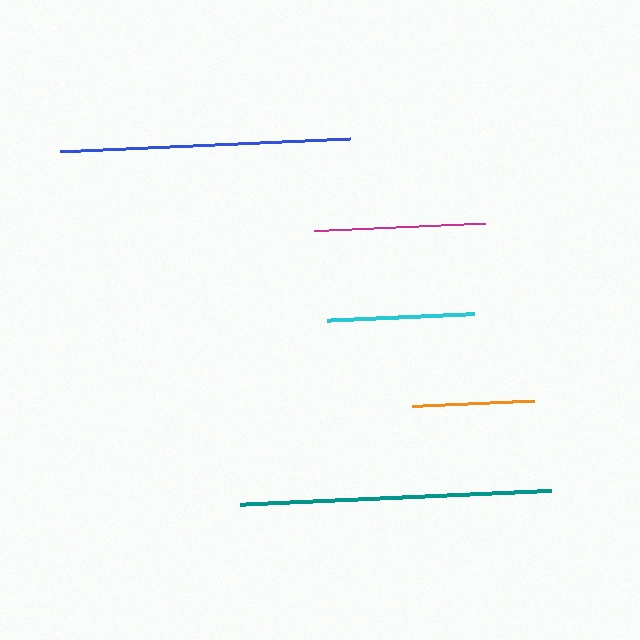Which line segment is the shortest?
The orange line is the shortest at approximately 122 pixels.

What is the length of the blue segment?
The blue segment is approximately 290 pixels long.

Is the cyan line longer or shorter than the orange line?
The cyan line is longer than the orange line.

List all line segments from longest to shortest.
From longest to shortest: teal, blue, magenta, cyan, orange.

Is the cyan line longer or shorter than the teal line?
The teal line is longer than the cyan line.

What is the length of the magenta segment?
The magenta segment is approximately 171 pixels long.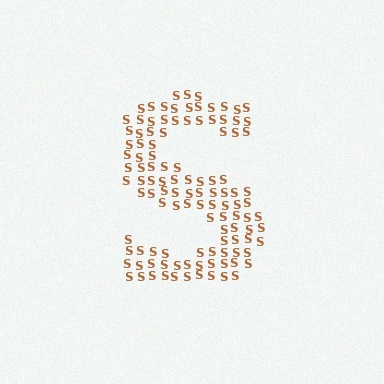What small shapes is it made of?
It is made of small letter S's.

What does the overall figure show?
The overall figure shows the letter S.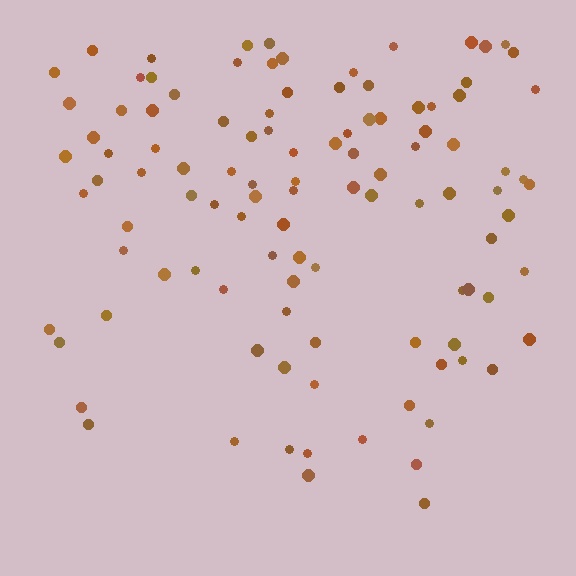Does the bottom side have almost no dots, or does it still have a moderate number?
Still a moderate number, just noticeably fewer than the top.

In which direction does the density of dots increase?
From bottom to top, with the top side densest.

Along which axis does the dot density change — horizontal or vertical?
Vertical.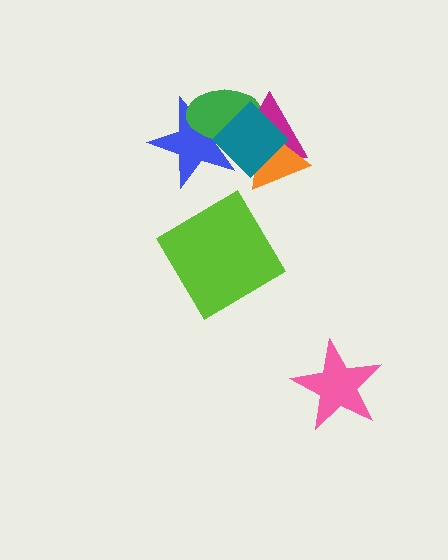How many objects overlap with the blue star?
3 objects overlap with the blue star.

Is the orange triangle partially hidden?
Yes, it is partially covered by another shape.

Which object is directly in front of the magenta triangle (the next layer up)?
The orange triangle is directly in front of the magenta triangle.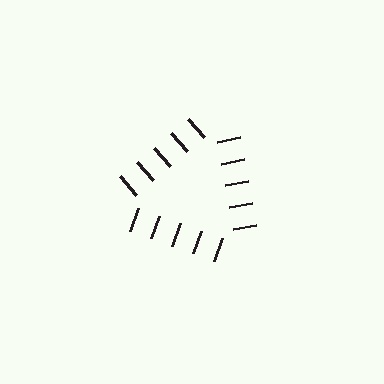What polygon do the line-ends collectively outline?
An illusory triangle — the line segments terminate on its edges but no continuous stroke is drawn.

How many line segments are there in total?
15 — 5 along each of the 3 edges.